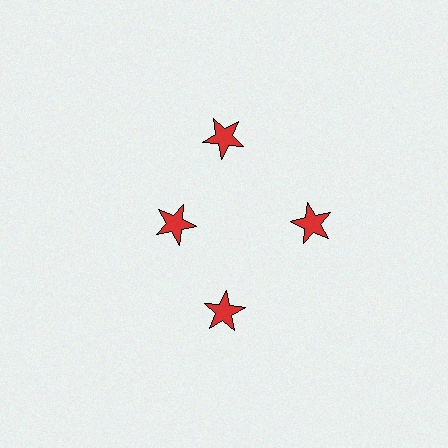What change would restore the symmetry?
The symmetry would be restored by moving it outward, back onto the ring so that all 4 stars sit at equal angles and equal distance from the center.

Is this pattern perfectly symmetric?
No. The 4 red stars are arranged in a ring, but one element near the 9 o'clock position is pulled inward toward the center, breaking the 4-fold rotational symmetry.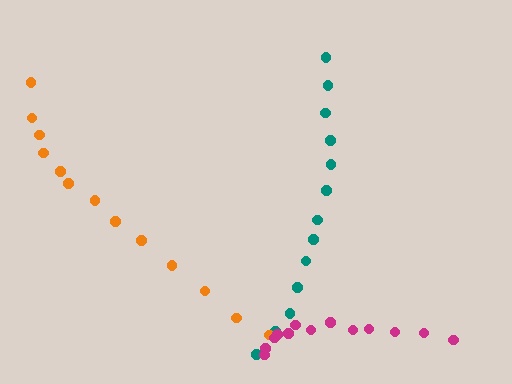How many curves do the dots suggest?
There are 3 distinct paths.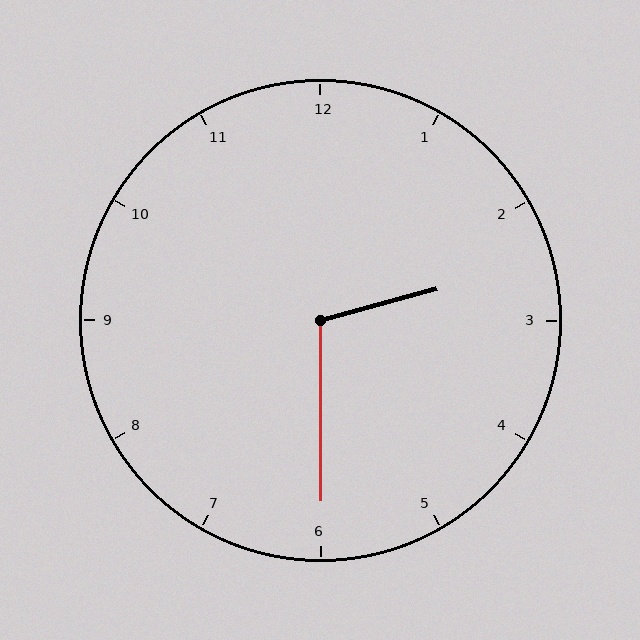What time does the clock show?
2:30.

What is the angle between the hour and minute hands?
Approximately 105 degrees.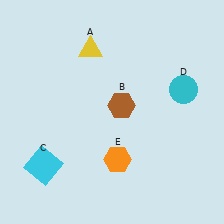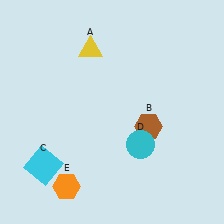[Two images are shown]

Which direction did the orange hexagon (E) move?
The orange hexagon (E) moved left.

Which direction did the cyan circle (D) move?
The cyan circle (D) moved down.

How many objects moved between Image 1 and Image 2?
3 objects moved between the two images.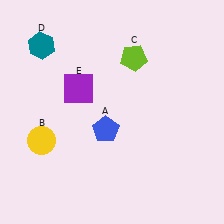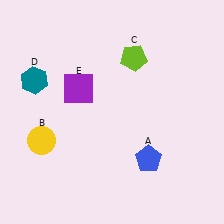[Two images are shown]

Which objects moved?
The objects that moved are: the blue pentagon (A), the teal hexagon (D).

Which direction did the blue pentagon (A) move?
The blue pentagon (A) moved right.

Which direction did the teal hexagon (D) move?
The teal hexagon (D) moved down.